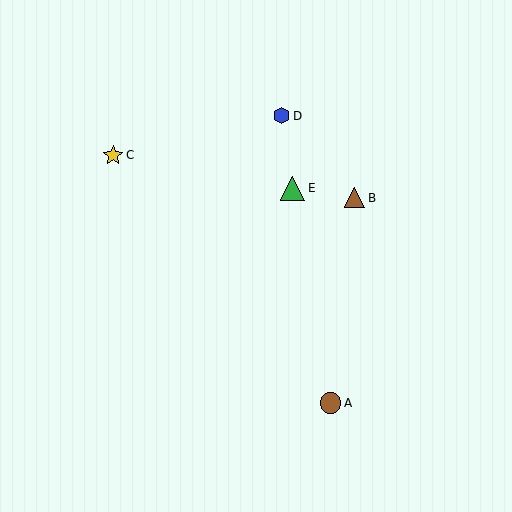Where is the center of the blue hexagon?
The center of the blue hexagon is at (281, 116).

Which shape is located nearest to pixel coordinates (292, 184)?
The green triangle (labeled E) at (293, 188) is nearest to that location.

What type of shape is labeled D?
Shape D is a blue hexagon.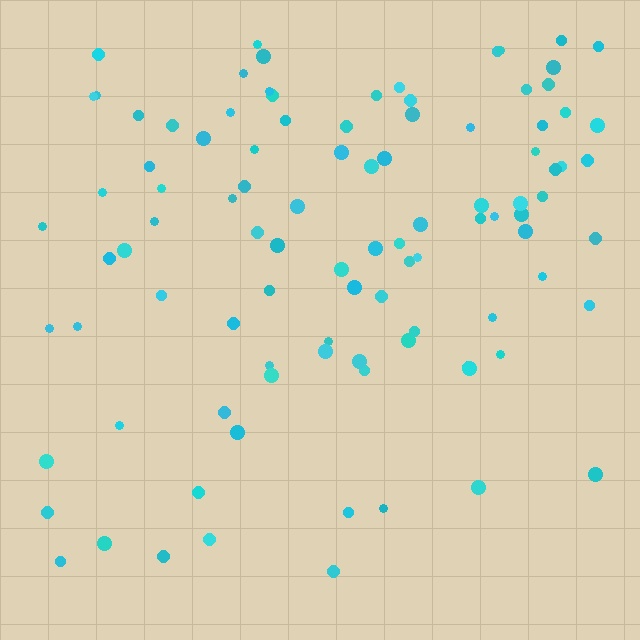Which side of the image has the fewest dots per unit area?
The bottom.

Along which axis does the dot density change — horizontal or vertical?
Vertical.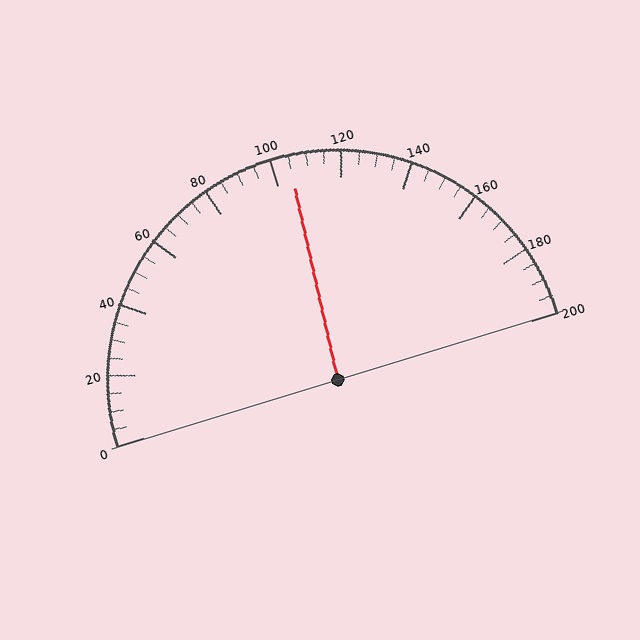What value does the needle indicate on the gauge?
The needle indicates approximately 105.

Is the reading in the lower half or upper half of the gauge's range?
The reading is in the upper half of the range (0 to 200).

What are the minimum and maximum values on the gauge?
The gauge ranges from 0 to 200.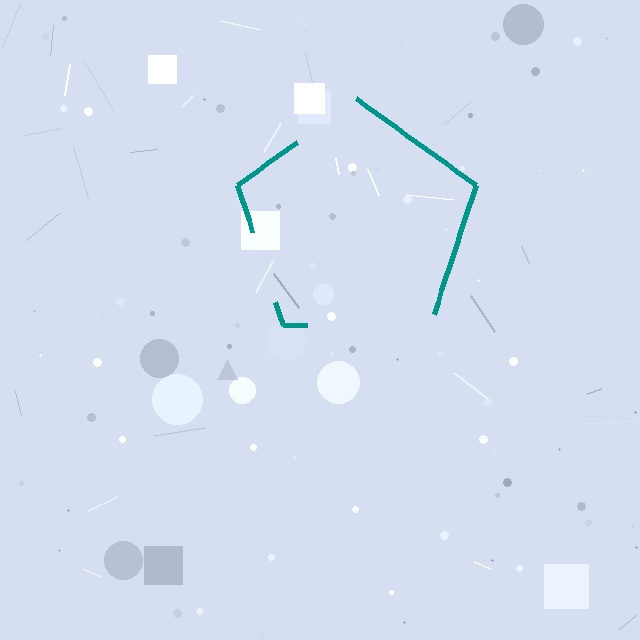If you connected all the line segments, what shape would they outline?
They would outline a pentagon.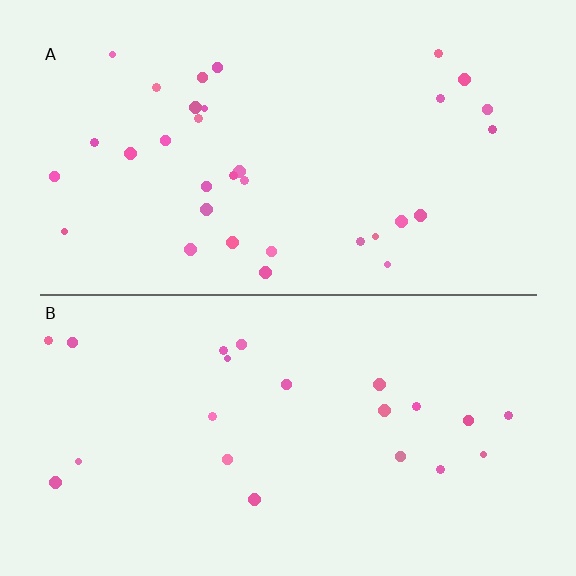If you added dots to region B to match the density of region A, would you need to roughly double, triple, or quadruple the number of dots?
Approximately double.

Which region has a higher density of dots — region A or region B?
A (the top).